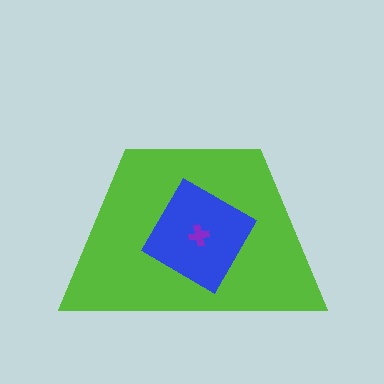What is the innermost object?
The purple cross.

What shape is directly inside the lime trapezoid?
The blue diamond.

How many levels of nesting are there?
3.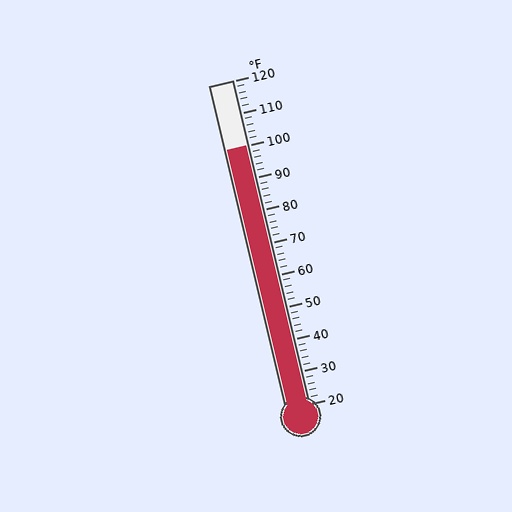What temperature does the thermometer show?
The thermometer shows approximately 100°F.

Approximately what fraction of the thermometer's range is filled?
The thermometer is filled to approximately 80% of its range.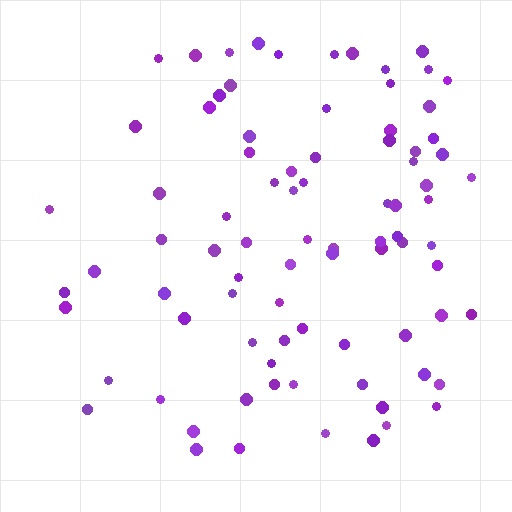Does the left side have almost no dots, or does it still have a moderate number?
Still a moderate number, just noticeably fewer than the right.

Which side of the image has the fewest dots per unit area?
The left.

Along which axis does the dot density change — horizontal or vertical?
Horizontal.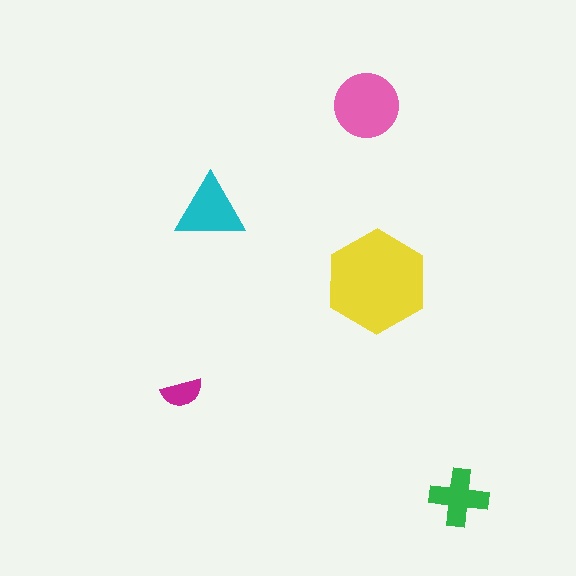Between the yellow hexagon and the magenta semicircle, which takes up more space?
The yellow hexagon.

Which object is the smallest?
The magenta semicircle.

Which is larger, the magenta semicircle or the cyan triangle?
The cyan triangle.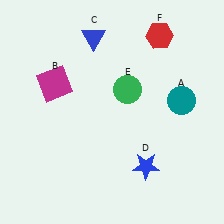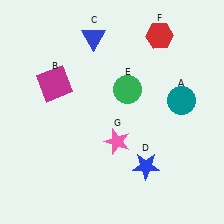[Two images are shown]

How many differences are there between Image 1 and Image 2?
There is 1 difference between the two images.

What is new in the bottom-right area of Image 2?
A pink star (G) was added in the bottom-right area of Image 2.